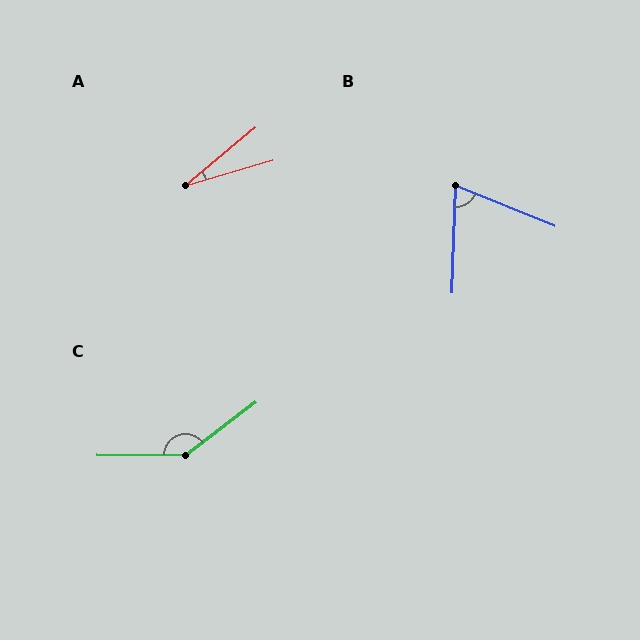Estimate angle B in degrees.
Approximately 70 degrees.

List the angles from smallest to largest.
A (23°), B (70°), C (142°).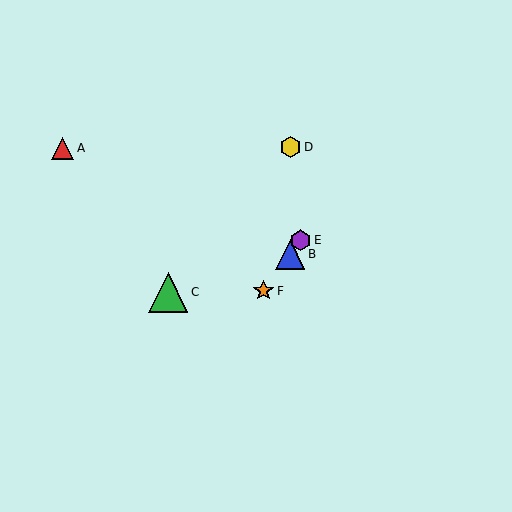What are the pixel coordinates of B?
Object B is at (290, 254).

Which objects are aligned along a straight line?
Objects B, E, F are aligned along a straight line.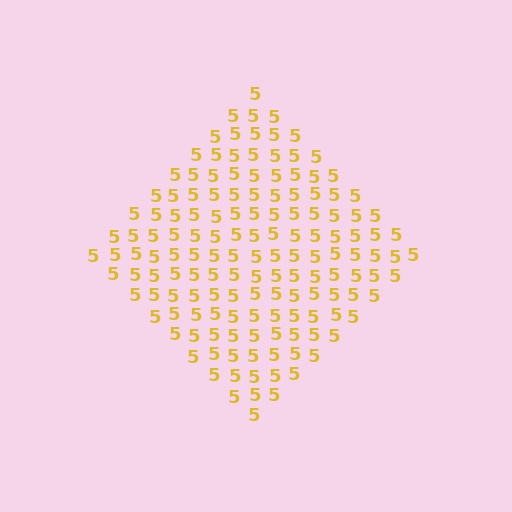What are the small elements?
The small elements are digit 5's.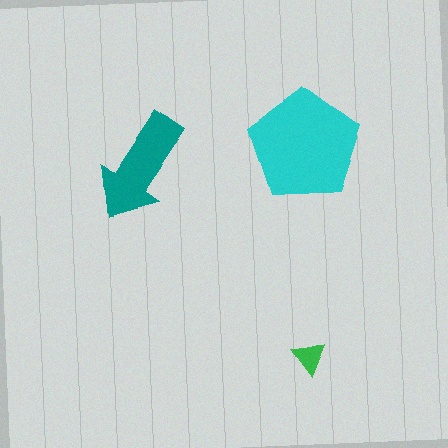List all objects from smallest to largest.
The green triangle, the teal arrow, the cyan pentagon.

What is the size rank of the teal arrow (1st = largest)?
2nd.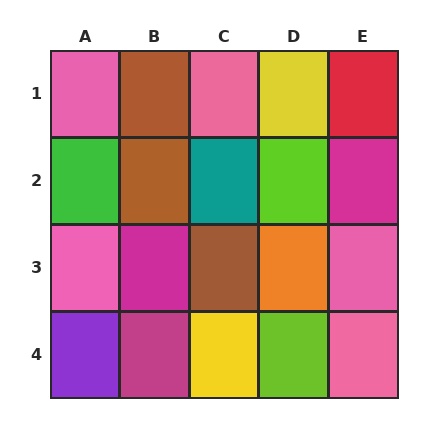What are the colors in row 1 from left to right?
Pink, brown, pink, yellow, red.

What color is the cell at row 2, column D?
Lime.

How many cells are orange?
1 cell is orange.